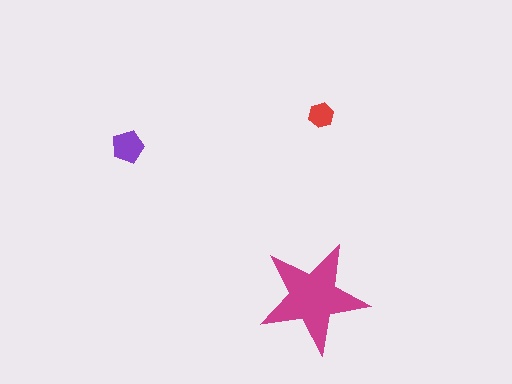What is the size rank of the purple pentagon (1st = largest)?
2nd.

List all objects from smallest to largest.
The red hexagon, the purple pentagon, the magenta star.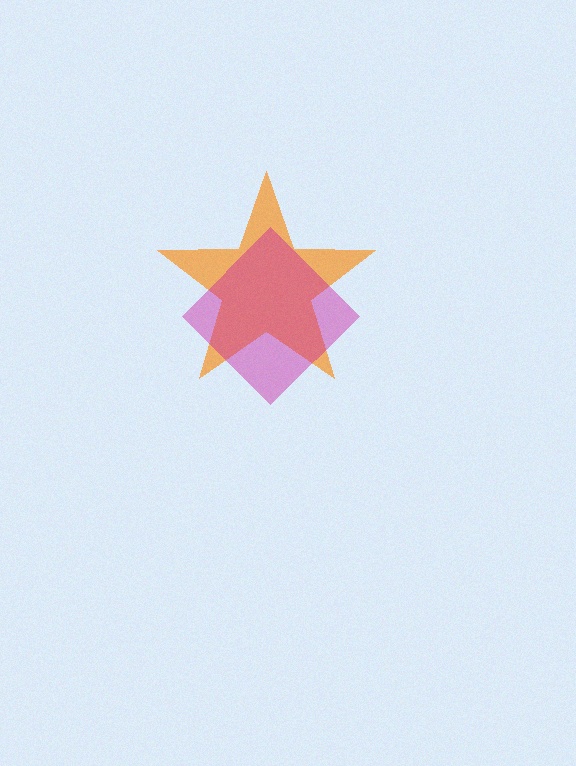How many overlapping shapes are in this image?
There are 2 overlapping shapes in the image.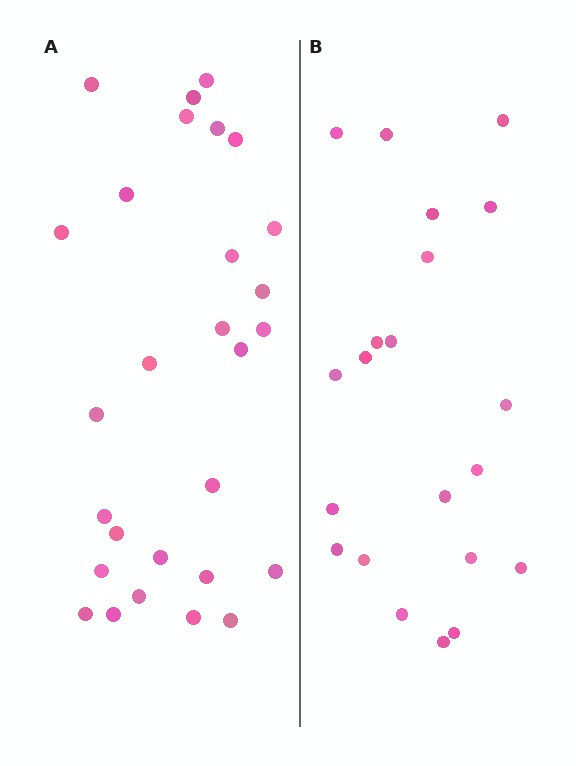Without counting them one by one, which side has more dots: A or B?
Region A (the left region) has more dots.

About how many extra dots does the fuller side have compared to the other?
Region A has roughly 8 or so more dots than region B.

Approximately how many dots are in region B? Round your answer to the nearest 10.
About 20 dots. (The exact count is 21, which rounds to 20.)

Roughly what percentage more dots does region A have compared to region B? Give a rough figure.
About 35% more.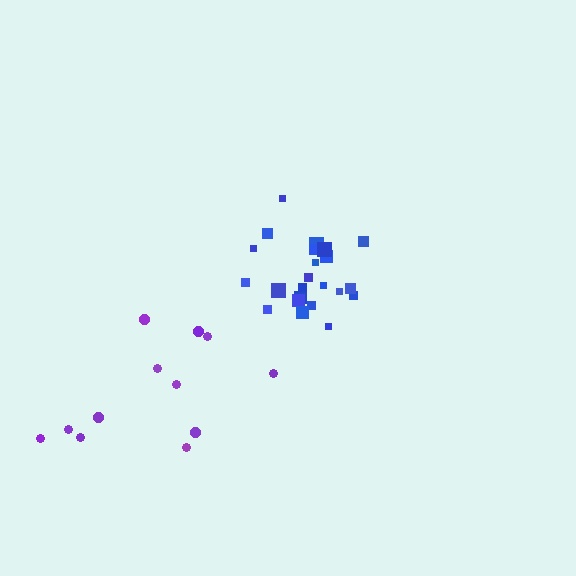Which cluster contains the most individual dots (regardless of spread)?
Blue (23).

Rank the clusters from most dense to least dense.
blue, purple.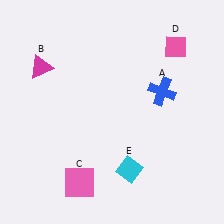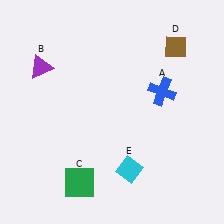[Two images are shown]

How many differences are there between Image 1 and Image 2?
There are 3 differences between the two images.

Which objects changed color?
B changed from magenta to purple. C changed from pink to green. D changed from pink to brown.